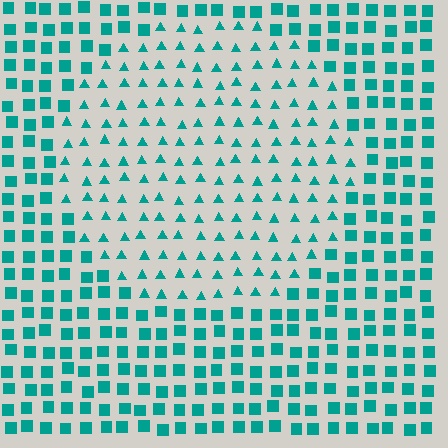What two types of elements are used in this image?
The image uses triangles inside the circle region and squares outside it.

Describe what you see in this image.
The image is filled with small teal elements arranged in a uniform grid. A circle-shaped region contains triangles, while the surrounding area contains squares. The boundary is defined purely by the change in element shape.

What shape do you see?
I see a circle.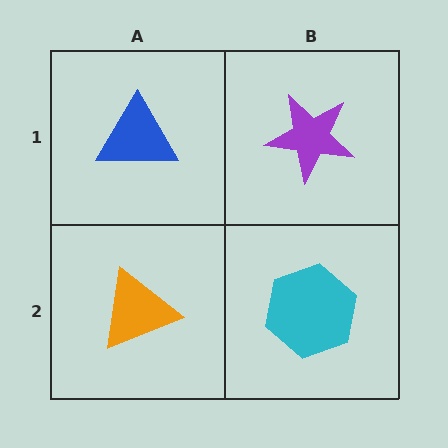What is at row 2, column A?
An orange triangle.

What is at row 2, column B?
A cyan hexagon.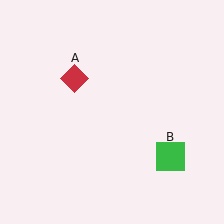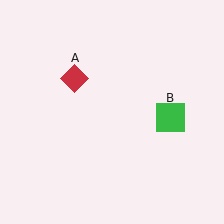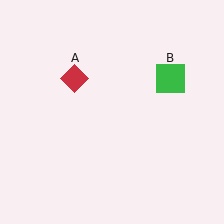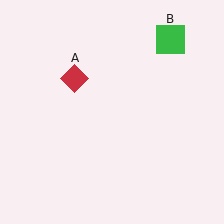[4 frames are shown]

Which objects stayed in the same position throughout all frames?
Red diamond (object A) remained stationary.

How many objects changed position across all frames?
1 object changed position: green square (object B).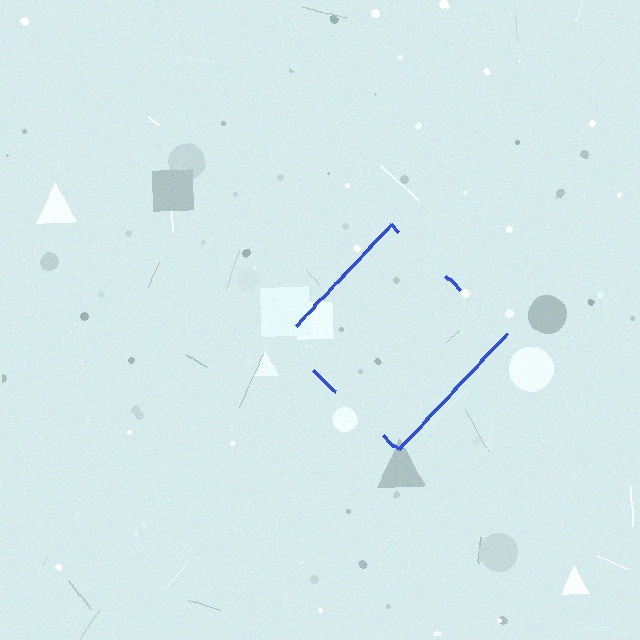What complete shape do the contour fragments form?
The contour fragments form a diamond.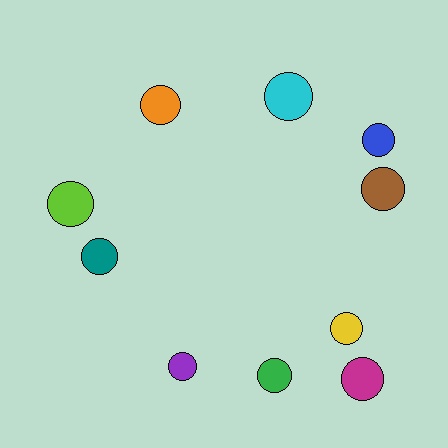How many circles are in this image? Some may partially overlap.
There are 10 circles.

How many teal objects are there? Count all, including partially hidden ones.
There is 1 teal object.